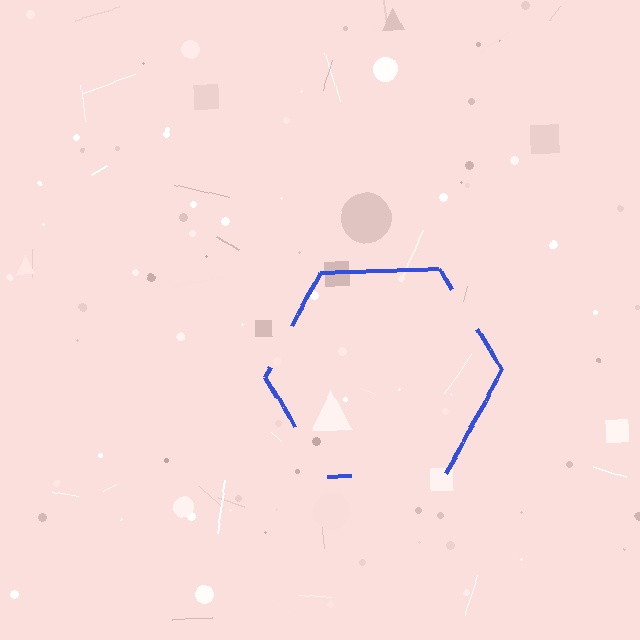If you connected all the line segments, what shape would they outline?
They would outline a hexagon.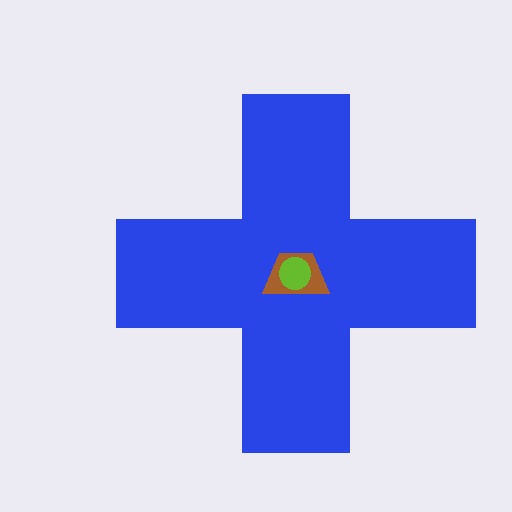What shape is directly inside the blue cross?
The brown trapezoid.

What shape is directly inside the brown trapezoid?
The lime circle.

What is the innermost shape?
The lime circle.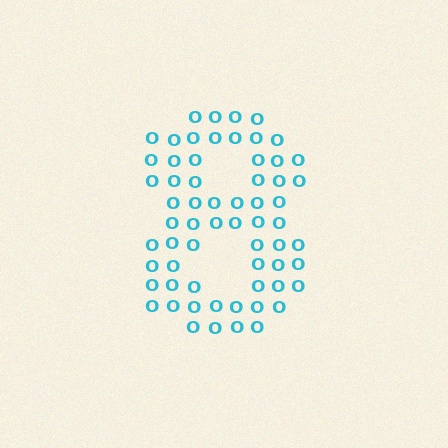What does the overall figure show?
The overall figure shows the digit 8.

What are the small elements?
The small elements are letter O's.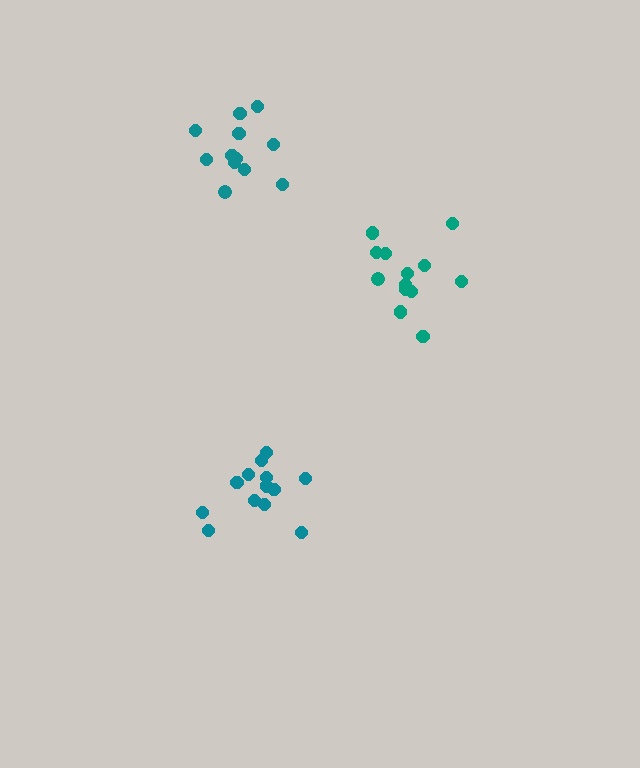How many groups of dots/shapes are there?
There are 3 groups.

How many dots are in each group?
Group 1: 12 dots, Group 2: 13 dots, Group 3: 13 dots (38 total).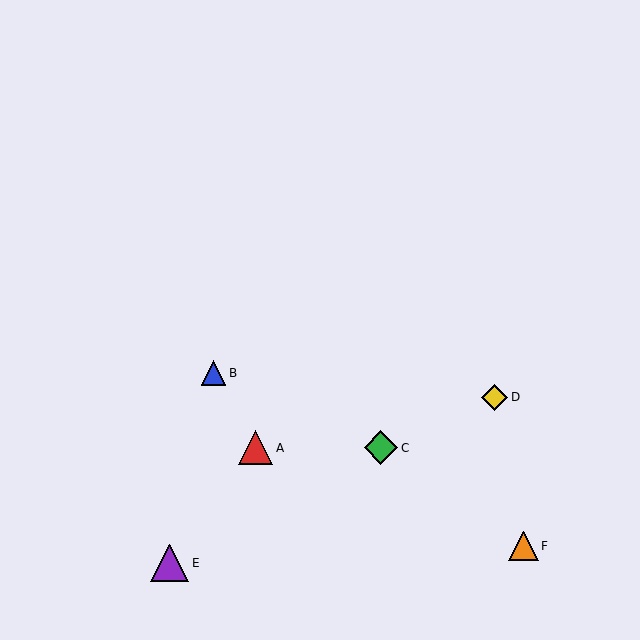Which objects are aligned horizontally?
Objects A, C are aligned horizontally.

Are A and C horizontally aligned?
Yes, both are at y≈448.